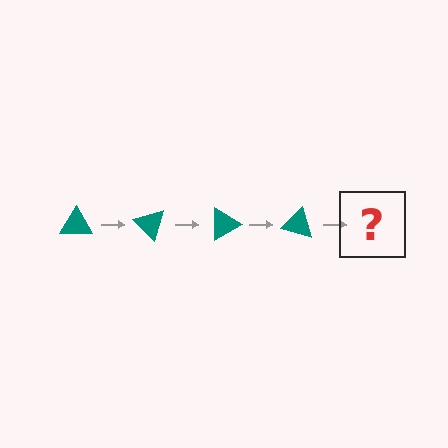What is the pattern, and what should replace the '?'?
The pattern is that the triangle rotates 45 degrees each step. The '?' should be a teal triangle rotated 180 degrees.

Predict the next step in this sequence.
The next step is a teal triangle rotated 180 degrees.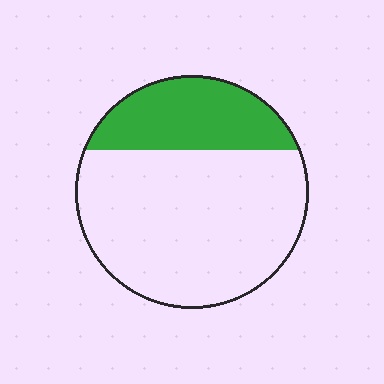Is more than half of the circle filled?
No.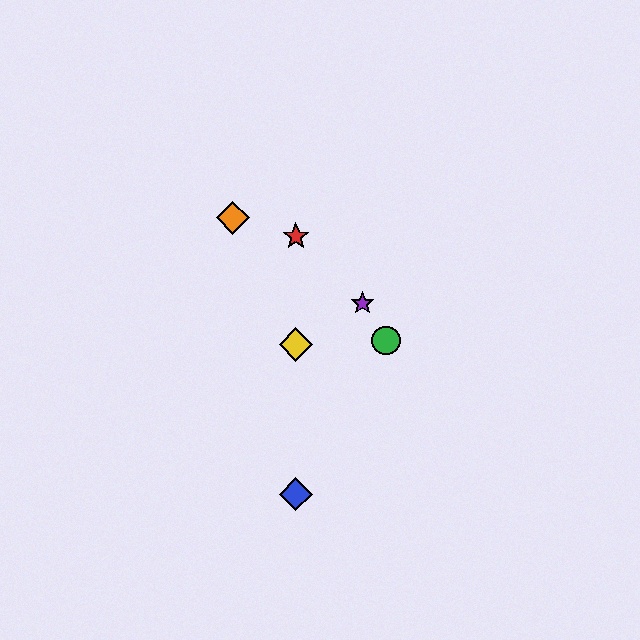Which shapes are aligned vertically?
The red star, the blue diamond, the yellow diamond are aligned vertically.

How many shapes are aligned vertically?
3 shapes (the red star, the blue diamond, the yellow diamond) are aligned vertically.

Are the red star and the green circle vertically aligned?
No, the red star is at x≈296 and the green circle is at x≈386.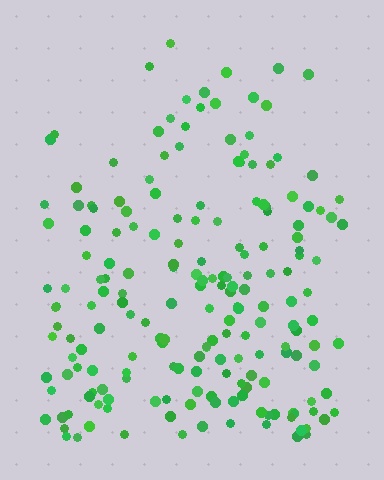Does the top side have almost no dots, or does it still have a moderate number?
Still a moderate number, just noticeably fewer than the bottom.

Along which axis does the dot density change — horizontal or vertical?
Vertical.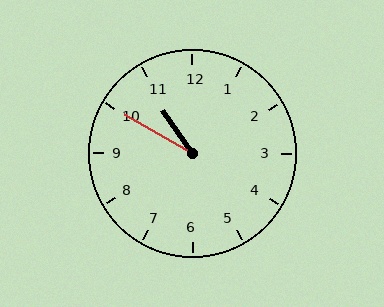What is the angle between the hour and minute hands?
Approximately 25 degrees.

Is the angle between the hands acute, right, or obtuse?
It is acute.